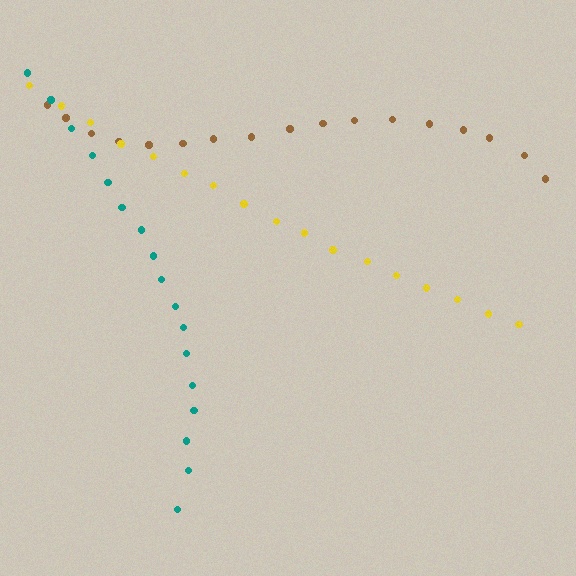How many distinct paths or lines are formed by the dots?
There are 3 distinct paths.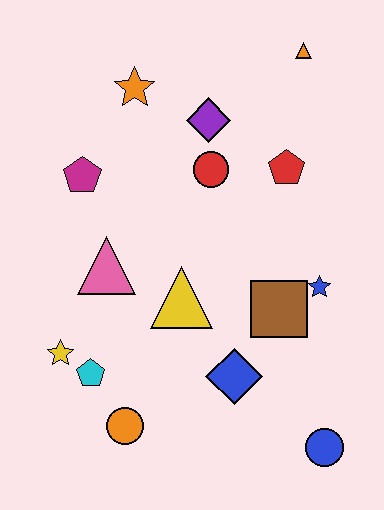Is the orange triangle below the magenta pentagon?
No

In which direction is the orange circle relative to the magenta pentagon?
The orange circle is below the magenta pentagon.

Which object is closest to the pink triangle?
The yellow triangle is closest to the pink triangle.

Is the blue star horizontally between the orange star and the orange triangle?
No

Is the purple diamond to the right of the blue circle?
No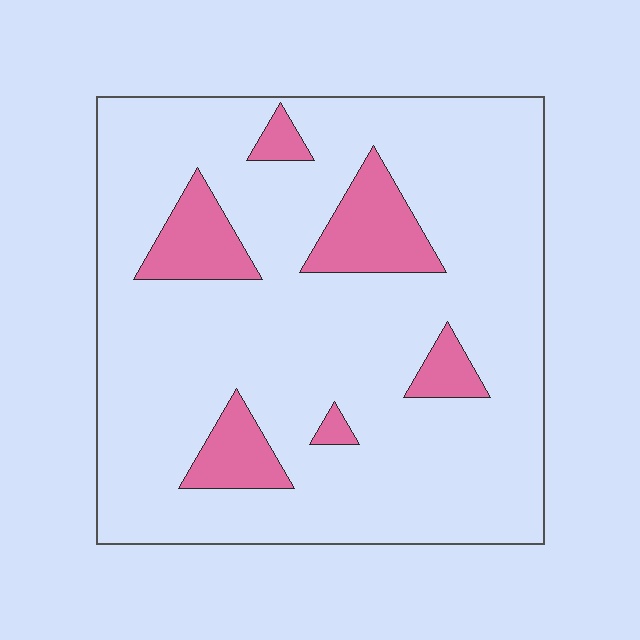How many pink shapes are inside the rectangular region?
6.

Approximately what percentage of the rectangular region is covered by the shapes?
Approximately 15%.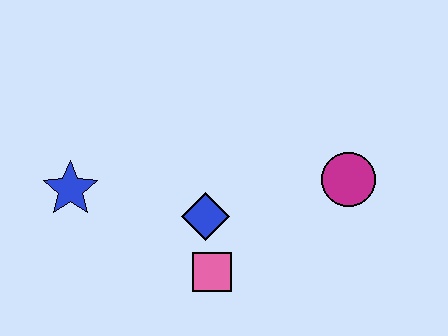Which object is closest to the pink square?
The blue diamond is closest to the pink square.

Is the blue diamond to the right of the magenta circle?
No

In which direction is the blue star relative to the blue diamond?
The blue star is to the left of the blue diamond.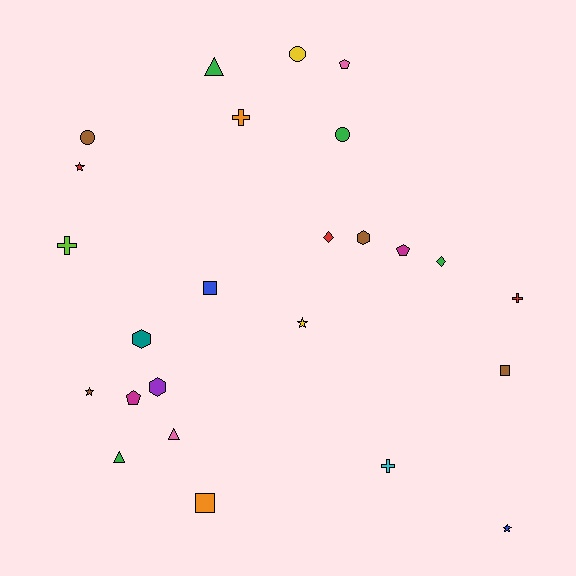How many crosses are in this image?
There are 4 crosses.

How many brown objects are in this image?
There are 4 brown objects.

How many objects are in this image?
There are 25 objects.